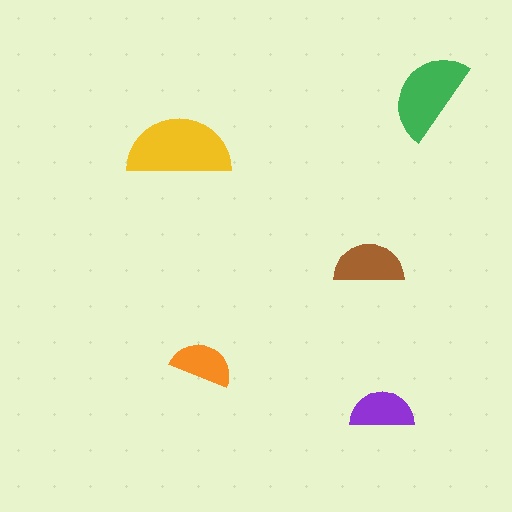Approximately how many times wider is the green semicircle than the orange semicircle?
About 1.5 times wider.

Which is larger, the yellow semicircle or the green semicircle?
The yellow one.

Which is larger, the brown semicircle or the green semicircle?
The green one.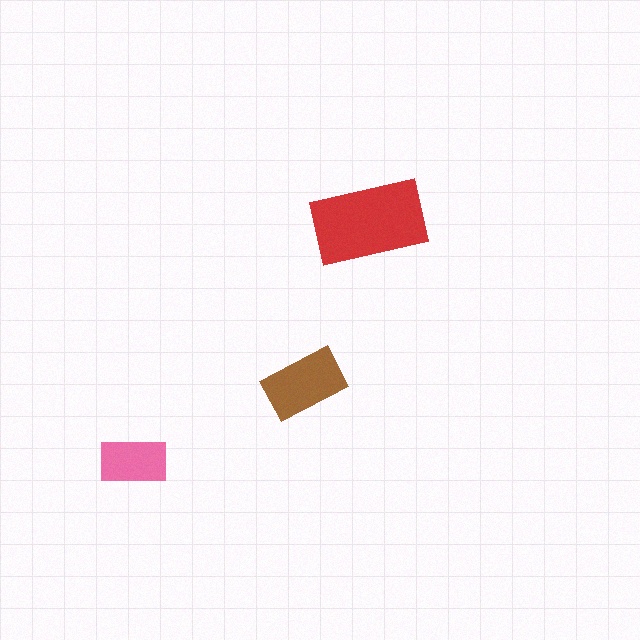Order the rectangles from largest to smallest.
the red one, the brown one, the pink one.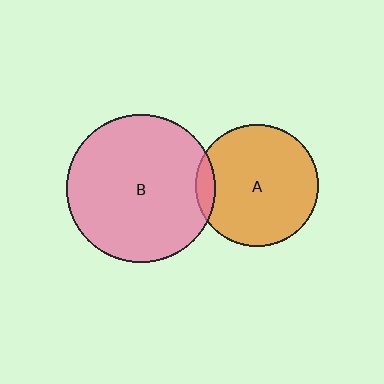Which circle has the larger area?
Circle B (pink).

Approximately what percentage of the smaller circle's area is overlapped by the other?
Approximately 10%.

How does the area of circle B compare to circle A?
Approximately 1.5 times.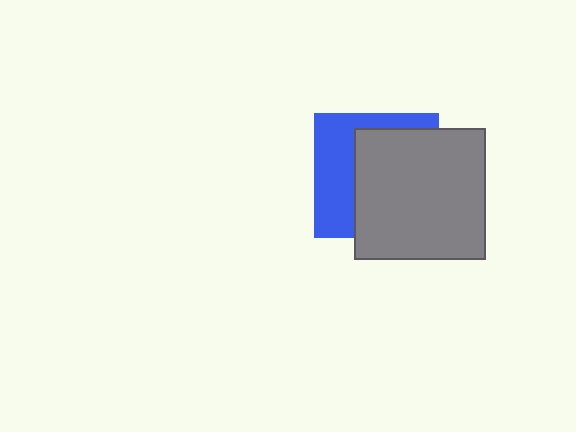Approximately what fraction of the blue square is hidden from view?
Roughly 61% of the blue square is hidden behind the gray square.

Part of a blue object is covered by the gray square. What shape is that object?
It is a square.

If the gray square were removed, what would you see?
You would see the complete blue square.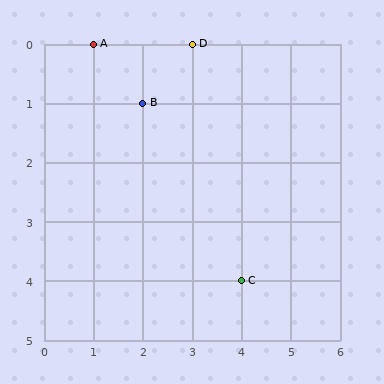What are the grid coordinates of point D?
Point D is at grid coordinates (3, 0).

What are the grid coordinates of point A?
Point A is at grid coordinates (1, 0).